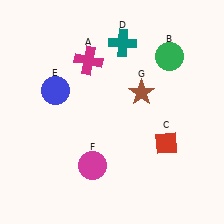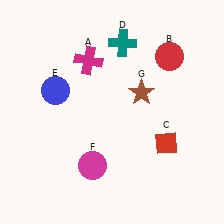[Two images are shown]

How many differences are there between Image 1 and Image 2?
There is 1 difference between the two images.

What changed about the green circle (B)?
In Image 1, B is green. In Image 2, it changed to red.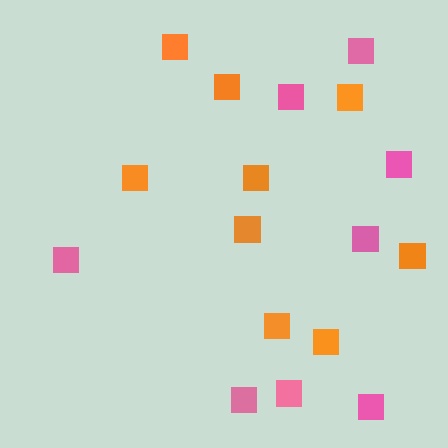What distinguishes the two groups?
There are 2 groups: one group of pink squares (8) and one group of orange squares (9).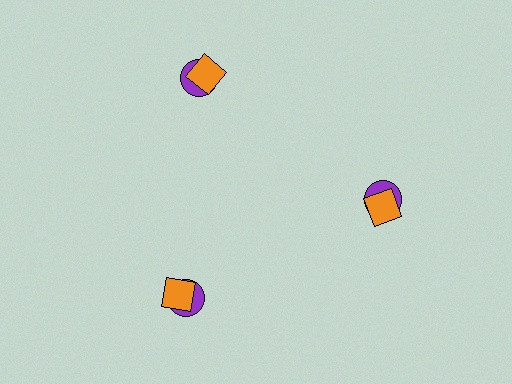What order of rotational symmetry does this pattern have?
This pattern has 3-fold rotational symmetry.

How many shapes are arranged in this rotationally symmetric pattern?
There are 6 shapes, arranged in 3 groups of 2.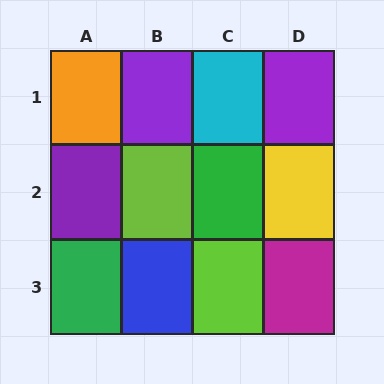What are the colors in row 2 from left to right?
Purple, lime, green, yellow.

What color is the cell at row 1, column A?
Orange.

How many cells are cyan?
1 cell is cyan.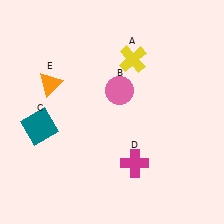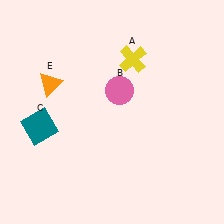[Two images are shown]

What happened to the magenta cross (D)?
The magenta cross (D) was removed in Image 2. It was in the bottom-right area of Image 1.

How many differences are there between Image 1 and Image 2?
There is 1 difference between the two images.